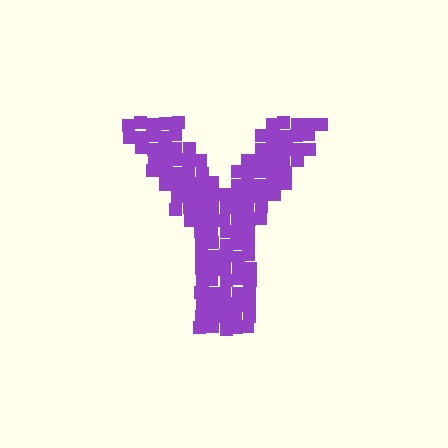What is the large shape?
The large shape is the letter Y.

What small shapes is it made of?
It is made of small squares.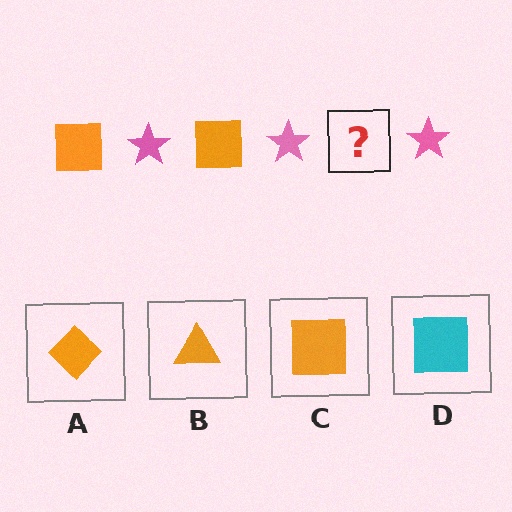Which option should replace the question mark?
Option C.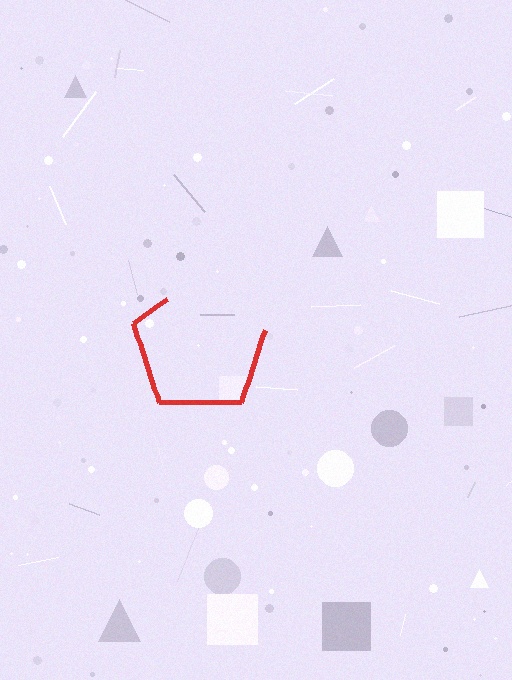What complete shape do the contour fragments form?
The contour fragments form a pentagon.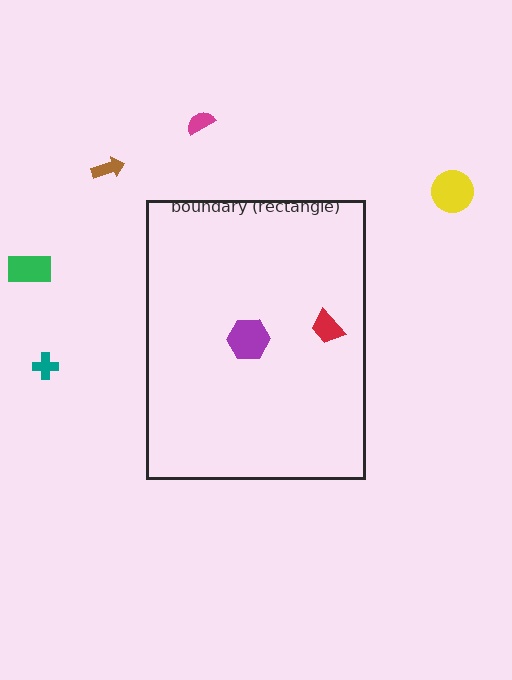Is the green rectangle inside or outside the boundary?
Outside.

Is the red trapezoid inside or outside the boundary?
Inside.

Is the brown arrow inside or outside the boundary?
Outside.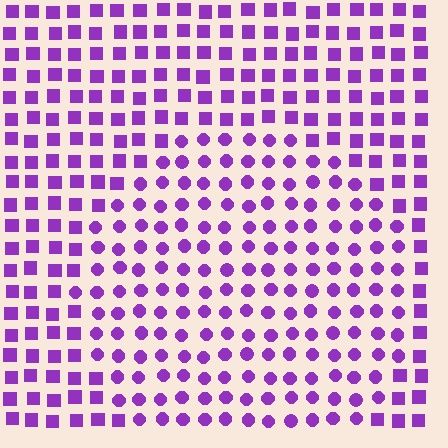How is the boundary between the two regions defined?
The boundary is defined by a change in element shape: circles inside vs. squares outside. All elements share the same color and spacing.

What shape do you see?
I see a circle.